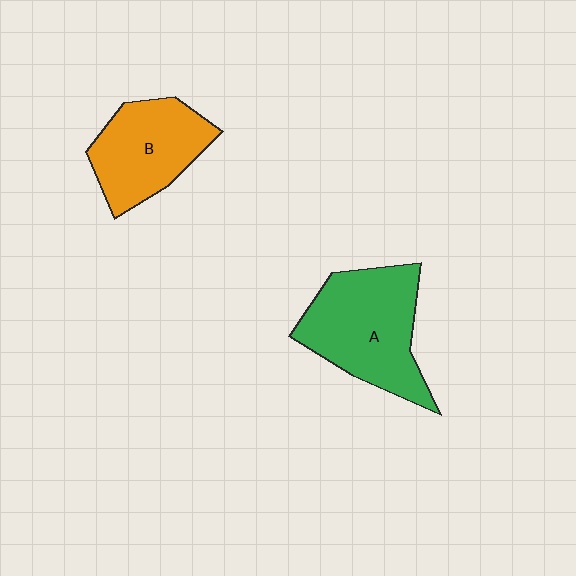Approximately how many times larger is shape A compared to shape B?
Approximately 1.3 times.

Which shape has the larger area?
Shape A (green).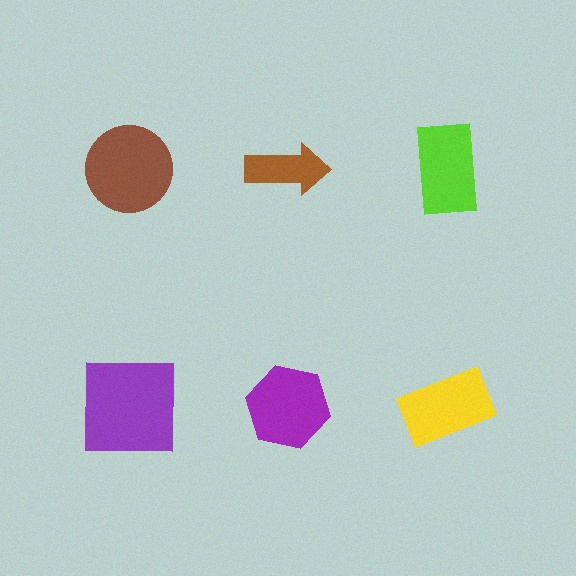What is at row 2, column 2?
A purple hexagon.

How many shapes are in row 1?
3 shapes.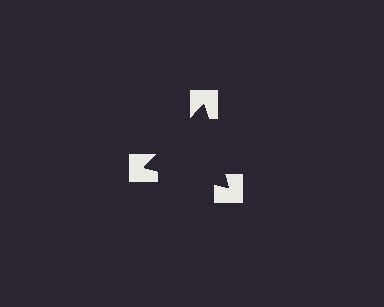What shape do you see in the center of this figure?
An illusory triangle — its edges are inferred from the aligned wedge cuts in the notched squares, not physically drawn.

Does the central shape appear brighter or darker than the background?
It typically appears slightly darker than the background, even though no actual brightness change is drawn.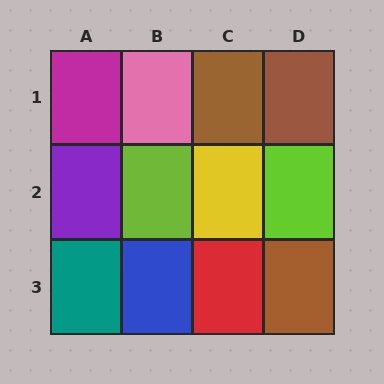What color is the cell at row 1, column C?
Brown.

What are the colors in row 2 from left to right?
Purple, lime, yellow, lime.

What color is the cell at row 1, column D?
Brown.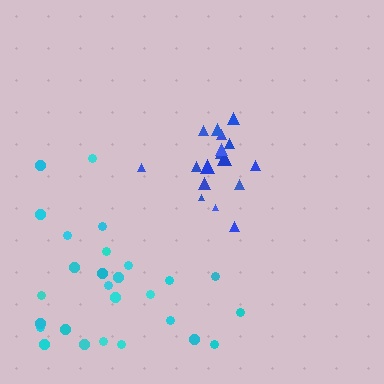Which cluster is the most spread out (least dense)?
Cyan.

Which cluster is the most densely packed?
Blue.